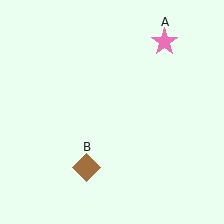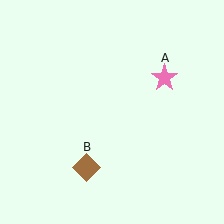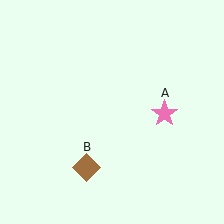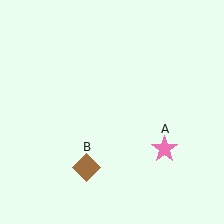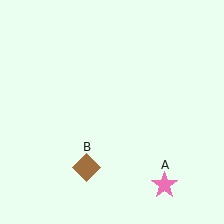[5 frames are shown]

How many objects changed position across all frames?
1 object changed position: pink star (object A).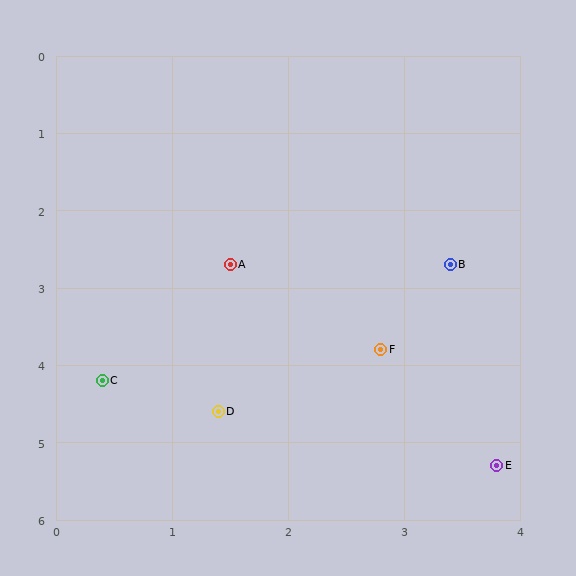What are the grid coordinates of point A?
Point A is at approximately (1.5, 2.7).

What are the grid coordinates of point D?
Point D is at approximately (1.4, 4.6).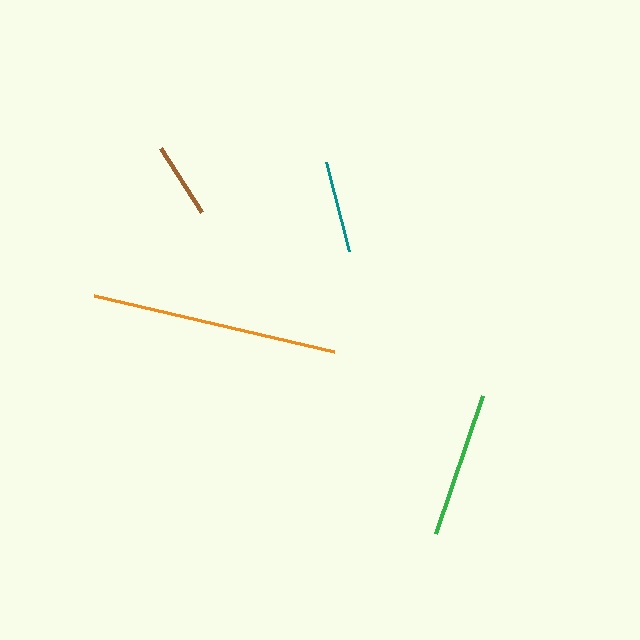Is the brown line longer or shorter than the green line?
The green line is longer than the brown line.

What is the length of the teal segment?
The teal segment is approximately 92 pixels long.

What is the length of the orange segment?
The orange segment is approximately 246 pixels long.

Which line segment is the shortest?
The brown line is the shortest at approximately 76 pixels.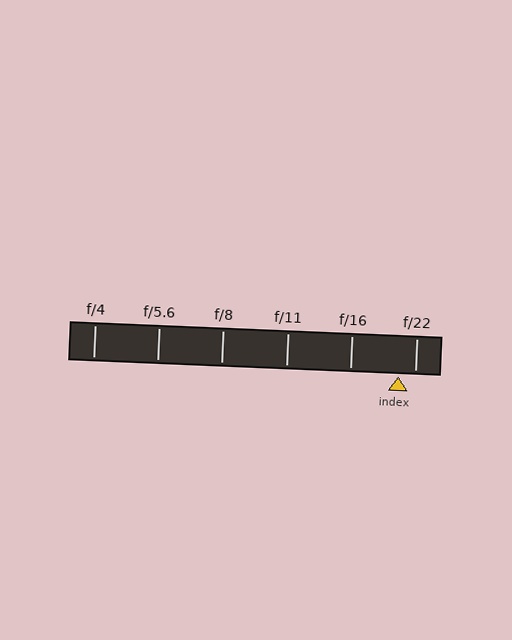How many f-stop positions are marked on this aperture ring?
There are 6 f-stop positions marked.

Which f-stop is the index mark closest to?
The index mark is closest to f/22.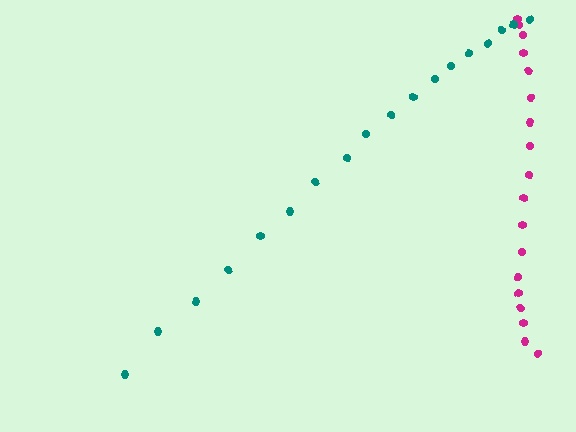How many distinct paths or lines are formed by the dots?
There are 2 distinct paths.